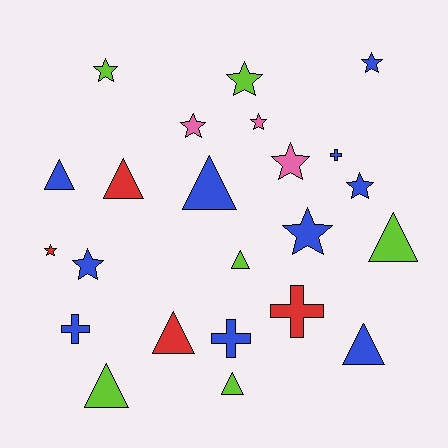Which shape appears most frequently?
Star, with 10 objects.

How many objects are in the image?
There are 23 objects.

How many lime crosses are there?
There are no lime crosses.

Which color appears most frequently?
Blue, with 10 objects.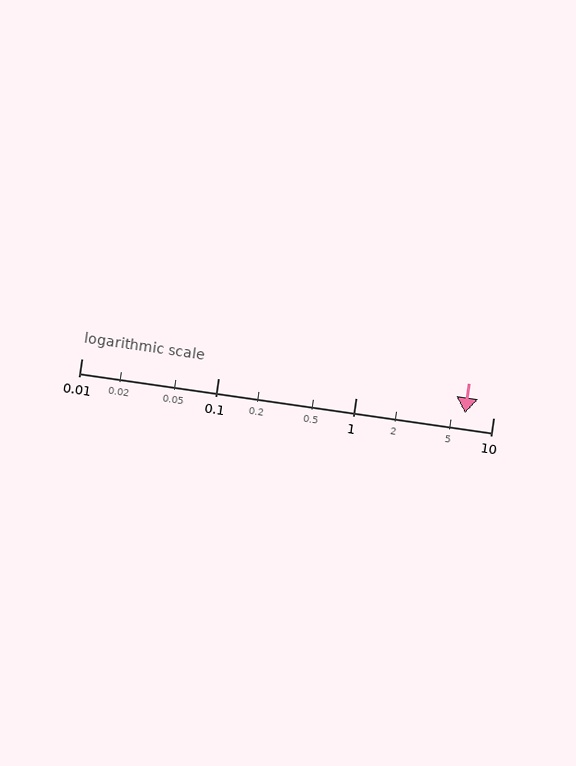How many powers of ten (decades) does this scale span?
The scale spans 3 decades, from 0.01 to 10.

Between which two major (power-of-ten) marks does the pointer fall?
The pointer is between 1 and 10.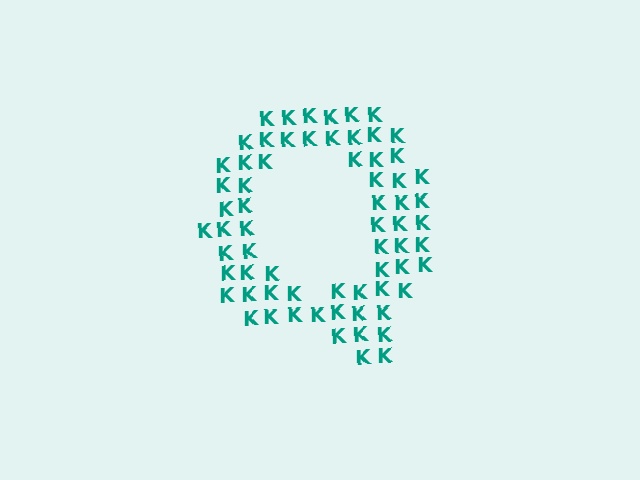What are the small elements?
The small elements are letter K's.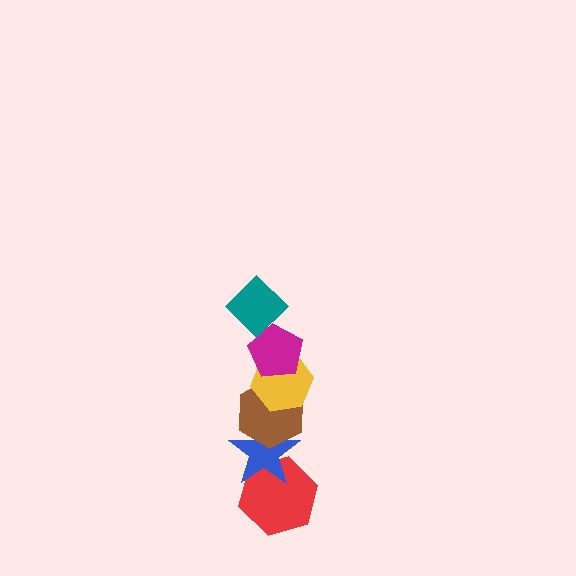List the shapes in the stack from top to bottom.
From top to bottom: the teal diamond, the magenta pentagon, the yellow hexagon, the brown hexagon, the blue star, the red hexagon.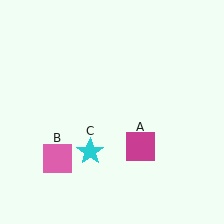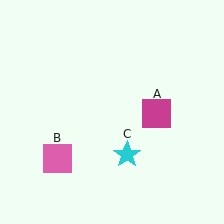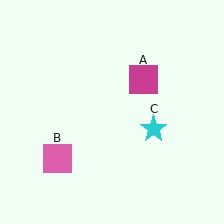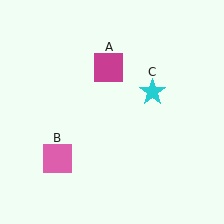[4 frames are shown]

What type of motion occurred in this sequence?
The magenta square (object A), cyan star (object C) rotated counterclockwise around the center of the scene.